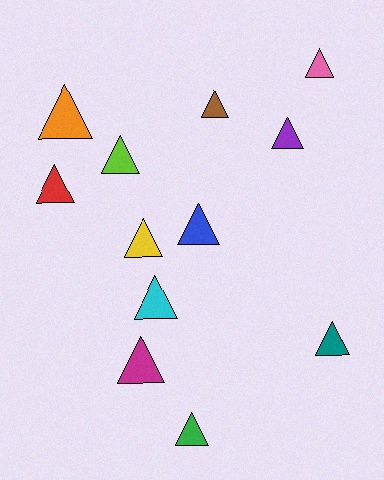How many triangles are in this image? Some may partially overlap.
There are 12 triangles.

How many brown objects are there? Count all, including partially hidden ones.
There is 1 brown object.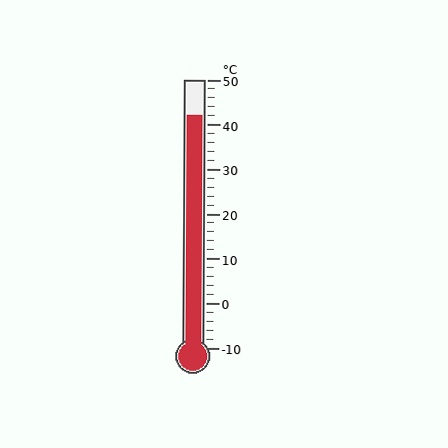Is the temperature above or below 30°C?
The temperature is above 30°C.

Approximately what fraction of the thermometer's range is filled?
The thermometer is filled to approximately 85% of its range.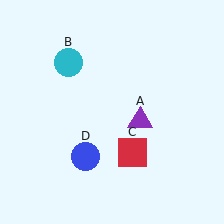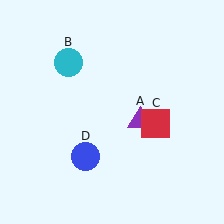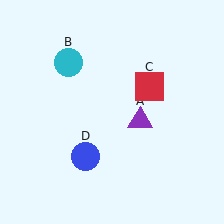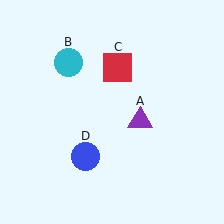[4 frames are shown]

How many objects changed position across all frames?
1 object changed position: red square (object C).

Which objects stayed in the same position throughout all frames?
Purple triangle (object A) and cyan circle (object B) and blue circle (object D) remained stationary.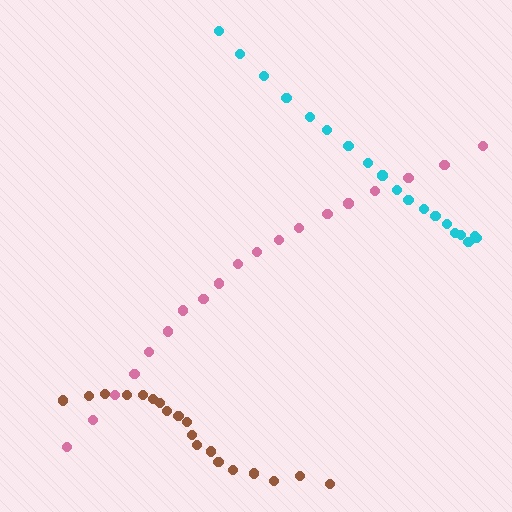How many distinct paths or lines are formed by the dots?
There are 3 distinct paths.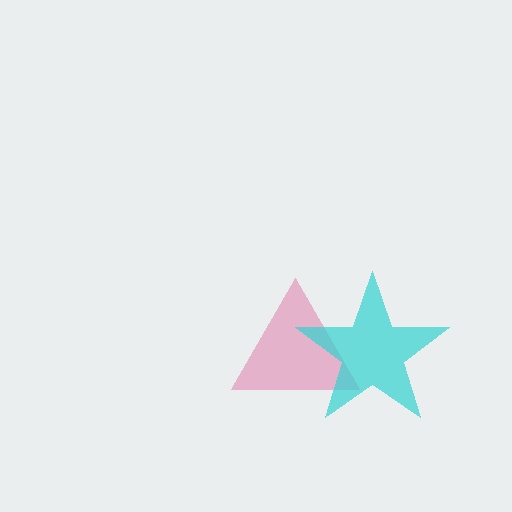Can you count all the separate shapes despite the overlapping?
Yes, there are 2 separate shapes.